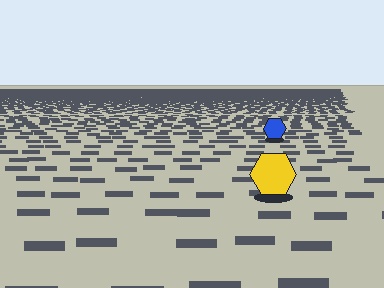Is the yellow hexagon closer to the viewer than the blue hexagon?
Yes. The yellow hexagon is closer — you can tell from the texture gradient: the ground texture is coarser near it.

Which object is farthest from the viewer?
The blue hexagon is farthest from the viewer. It appears smaller and the ground texture around it is denser.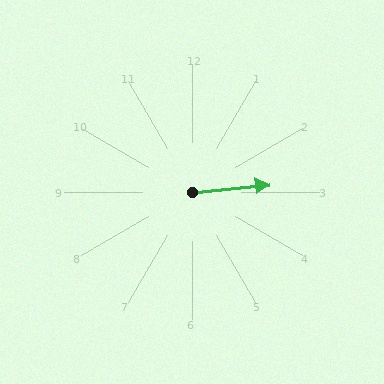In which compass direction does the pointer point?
East.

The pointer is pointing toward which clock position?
Roughly 3 o'clock.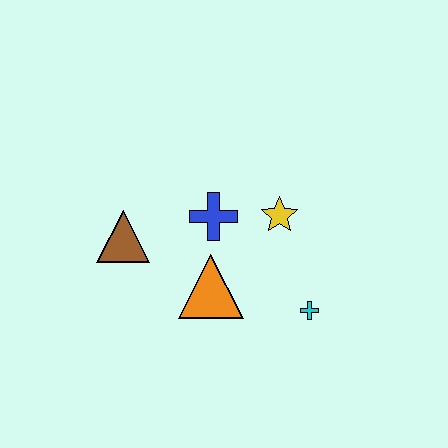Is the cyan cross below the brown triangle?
Yes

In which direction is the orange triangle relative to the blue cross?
The orange triangle is below the blue cross.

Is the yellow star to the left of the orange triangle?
No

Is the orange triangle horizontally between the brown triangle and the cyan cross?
Yes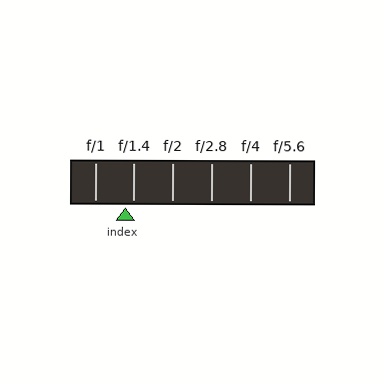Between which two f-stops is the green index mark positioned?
The index mark is between f/1 and f/1.4.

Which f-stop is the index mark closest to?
The index mark is closest to f/1.4.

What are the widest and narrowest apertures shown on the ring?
The widest aperture shown is f/1 and the narrowest is f/5.6.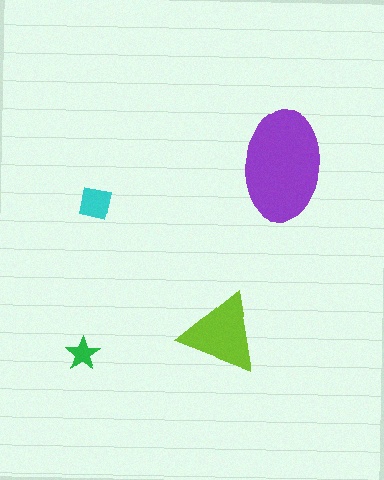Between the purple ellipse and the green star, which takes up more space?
The purple ellipse.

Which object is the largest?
The purple ellipse.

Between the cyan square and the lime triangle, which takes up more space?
The lime triangle.